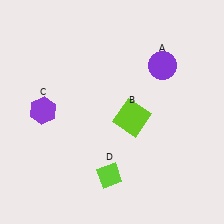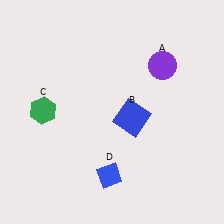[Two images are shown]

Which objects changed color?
B changed from lime to blue. C changed from purple to green. D changed from lime to blue.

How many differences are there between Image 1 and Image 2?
There are 3 differences between the two images.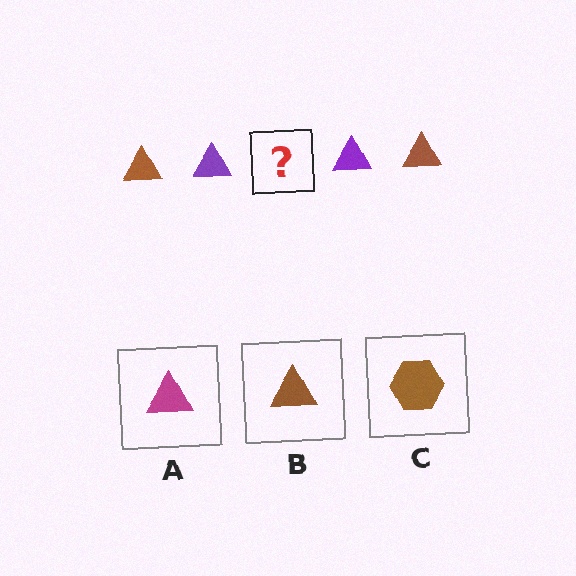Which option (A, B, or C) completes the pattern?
B.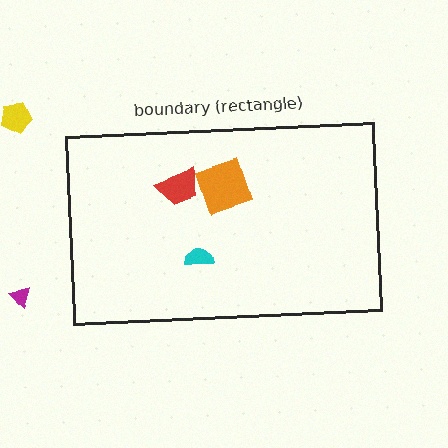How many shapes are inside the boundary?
3 inside, 2 outside.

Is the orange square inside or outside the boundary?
Inside.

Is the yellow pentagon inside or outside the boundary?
Outside.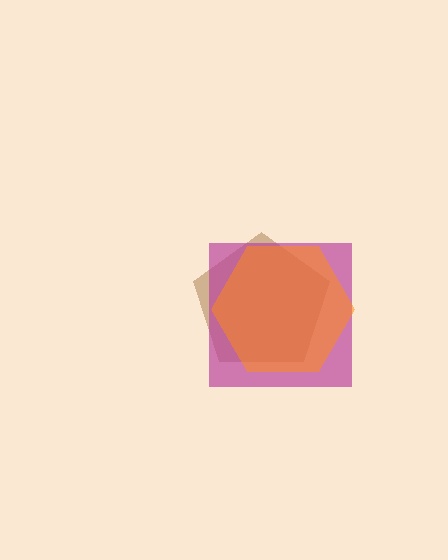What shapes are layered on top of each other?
The layered shapes are: a brown pentagon, a magenta square, an orange hexagon.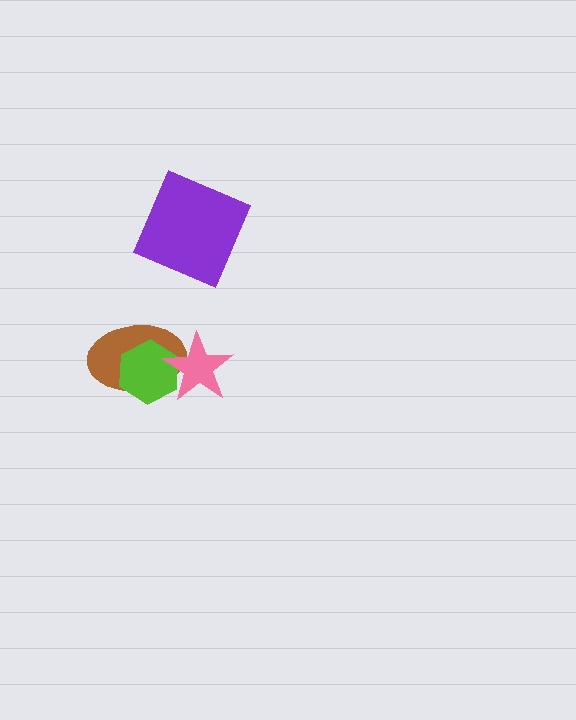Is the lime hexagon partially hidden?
Yes, it is partially covered by another shape.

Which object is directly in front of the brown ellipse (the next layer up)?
The lime hexagon is directly in front of the brown ellipse.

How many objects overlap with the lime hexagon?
2 objects overlap with the lime hexagon.